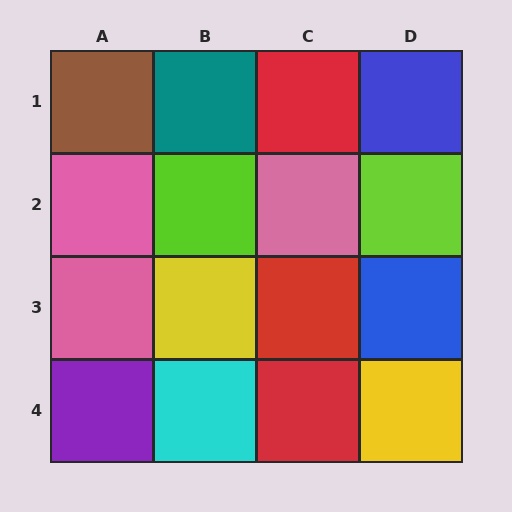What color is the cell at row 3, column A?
Pink.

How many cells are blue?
2 cells are blue.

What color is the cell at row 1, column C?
Red.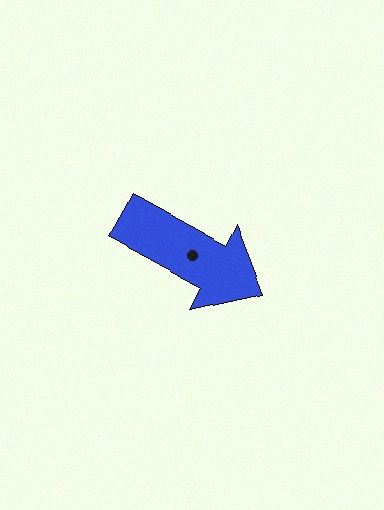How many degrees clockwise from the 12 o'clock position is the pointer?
Approximately 118 degrees.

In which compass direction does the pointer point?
Southeast.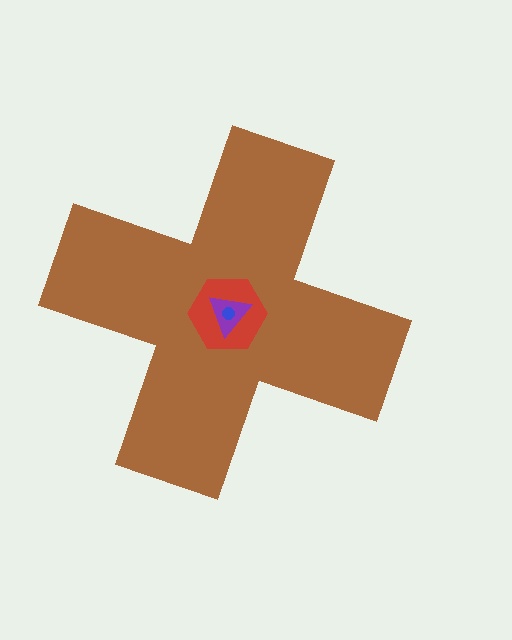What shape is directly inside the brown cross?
The red hexagon.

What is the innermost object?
The blue circle.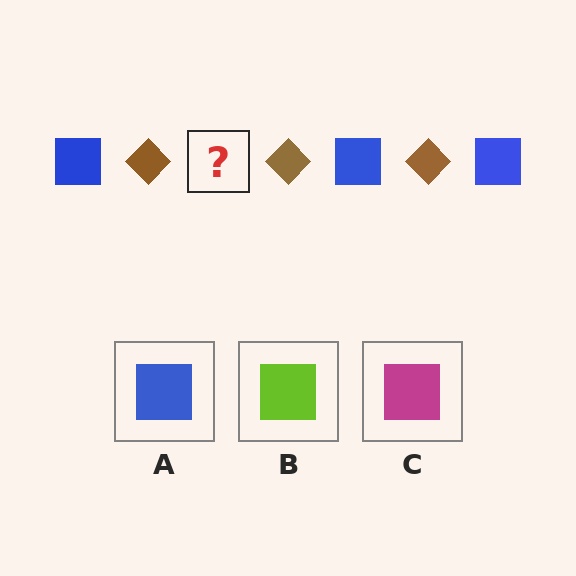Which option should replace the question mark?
Option A.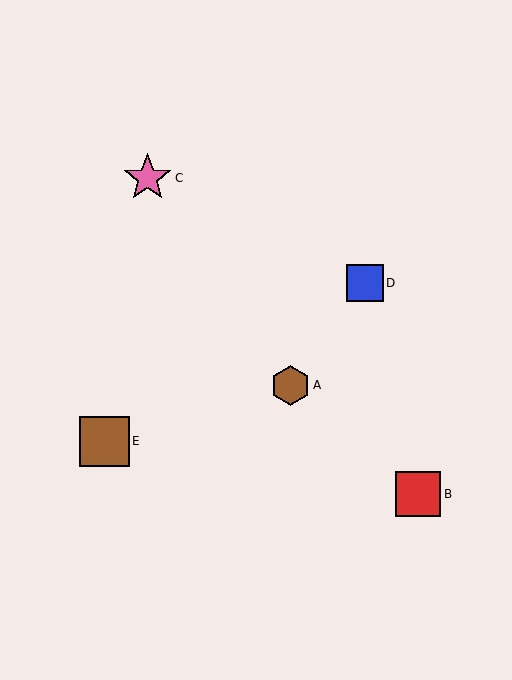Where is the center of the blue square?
The center of the blue square is at (365, 283).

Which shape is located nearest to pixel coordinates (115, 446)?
The brown square (labeled E) at (104, 441) is nearest to that location.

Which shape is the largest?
The brown square (labeled E) is the largest.